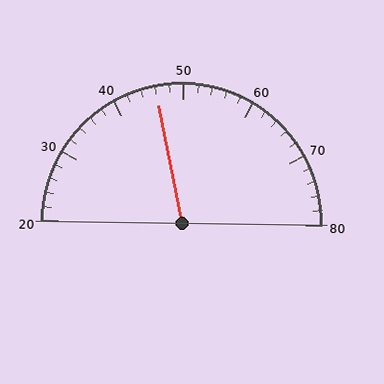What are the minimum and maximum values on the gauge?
The gauge ranges from 20 to 80.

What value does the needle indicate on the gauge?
The needle indicates approximately 46.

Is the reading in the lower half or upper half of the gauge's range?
The reading is in the lower half of the range (20 to 80).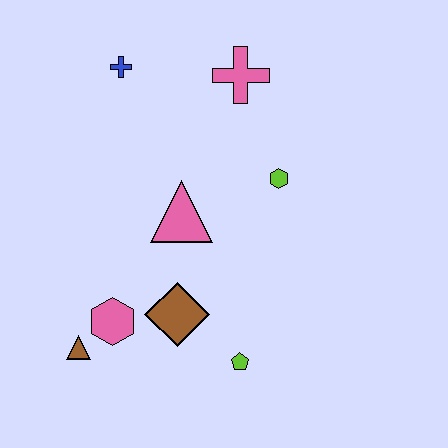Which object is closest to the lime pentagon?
The brown diamond is closest to the lime pentagon.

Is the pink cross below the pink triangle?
No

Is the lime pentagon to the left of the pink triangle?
No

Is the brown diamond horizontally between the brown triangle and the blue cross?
No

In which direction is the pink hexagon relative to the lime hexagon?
The pink hexagon is to the left of the lime hexagon.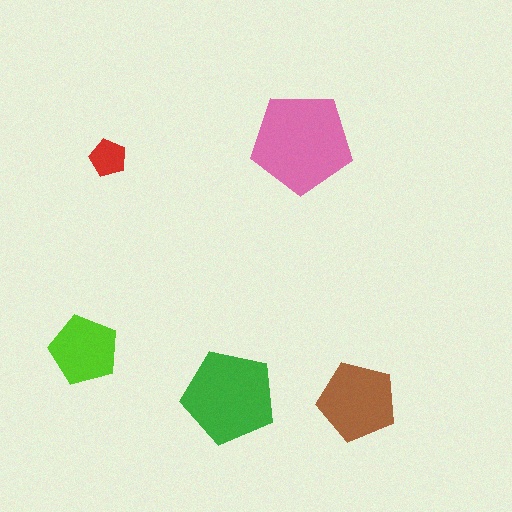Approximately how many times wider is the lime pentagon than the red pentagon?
About 2 times wider.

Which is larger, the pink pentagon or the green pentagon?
The pink one.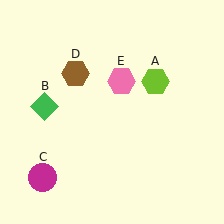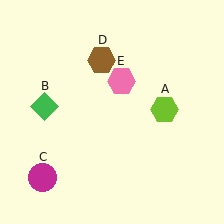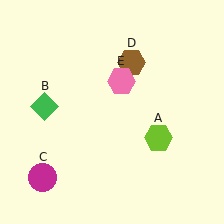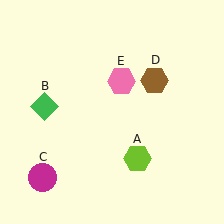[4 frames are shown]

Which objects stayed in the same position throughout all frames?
Green diamond (object B) and magenta circle (object C) and pink hexagon (object E) remained stationary.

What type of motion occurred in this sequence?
The lime hexagon (object A), brown hexagon (object D) rotated clockwise around the center of the scene.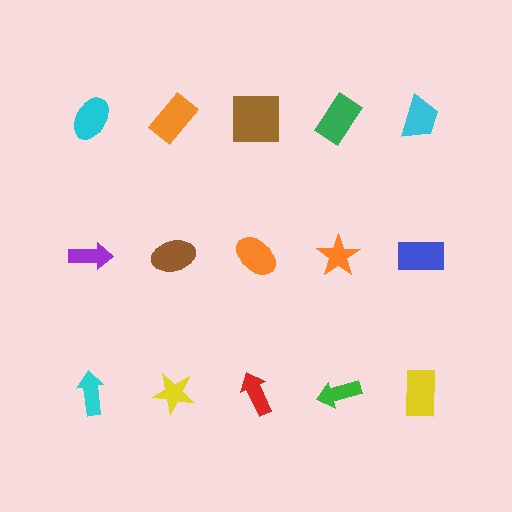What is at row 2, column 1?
A purple arrow.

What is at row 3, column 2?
A yellow star.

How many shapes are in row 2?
5 shapes.